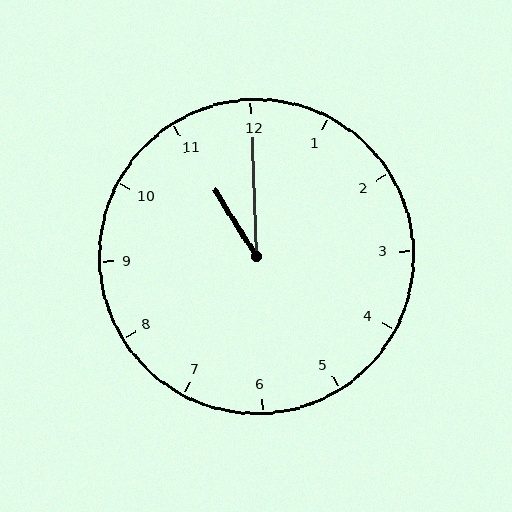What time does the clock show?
11:00.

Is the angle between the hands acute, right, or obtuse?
It is acute.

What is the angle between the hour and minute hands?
Approximately 30 degrees.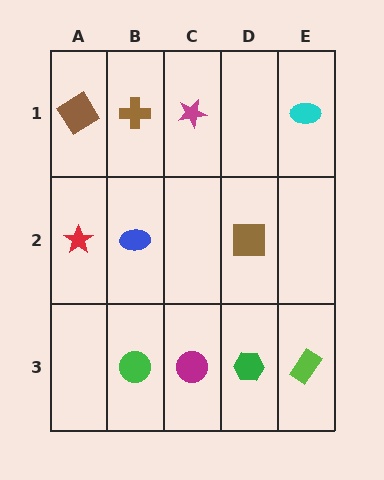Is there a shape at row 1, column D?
No, that cell is empty.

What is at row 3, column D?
A green hexagon.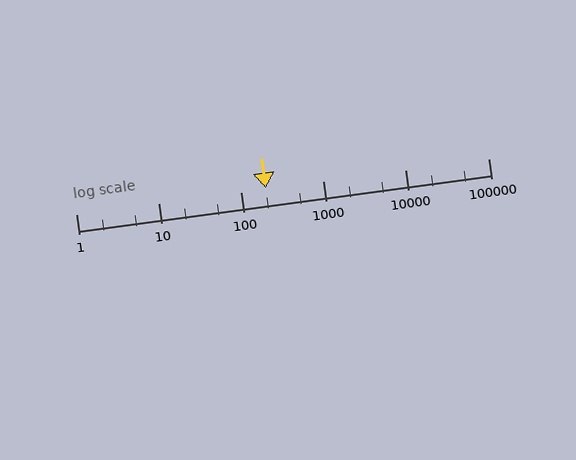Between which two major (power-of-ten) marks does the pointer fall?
The pointer is between 100 and 1000.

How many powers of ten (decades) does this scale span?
The scale spans 5 decades, from 1 to 100000.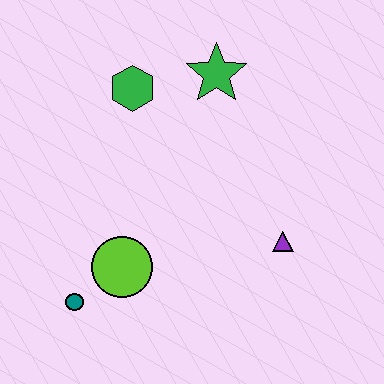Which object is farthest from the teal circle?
The green star is farthest from the teal circle.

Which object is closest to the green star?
The green hexagon is closest to the green star.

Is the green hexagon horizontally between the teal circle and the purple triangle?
Yes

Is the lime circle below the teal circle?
No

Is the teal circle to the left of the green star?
Yes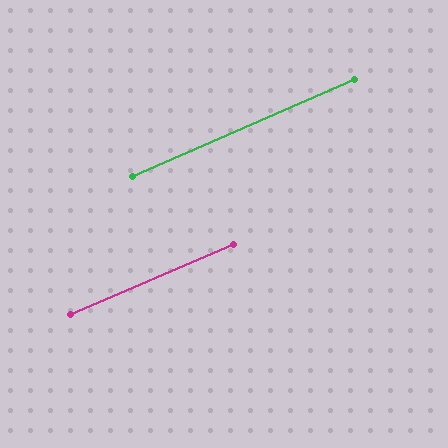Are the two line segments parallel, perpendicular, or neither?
Parallel — their directions differ by only 0.1°.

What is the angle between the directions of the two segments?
Approximately 0 degrees.